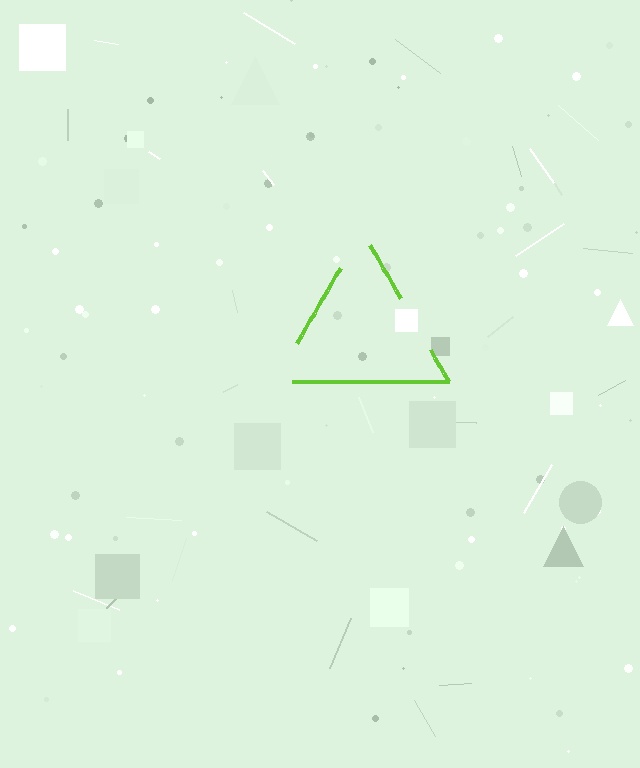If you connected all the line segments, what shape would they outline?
They would outline a triangle.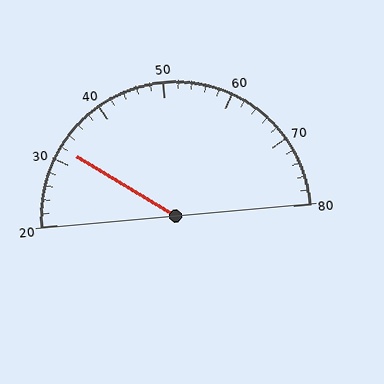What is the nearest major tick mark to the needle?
The nearest major tick mark is 30.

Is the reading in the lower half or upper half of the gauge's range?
The reading is in the lower half of the range (20 to 80).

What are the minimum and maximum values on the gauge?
The gauge ranges from 20 to 80.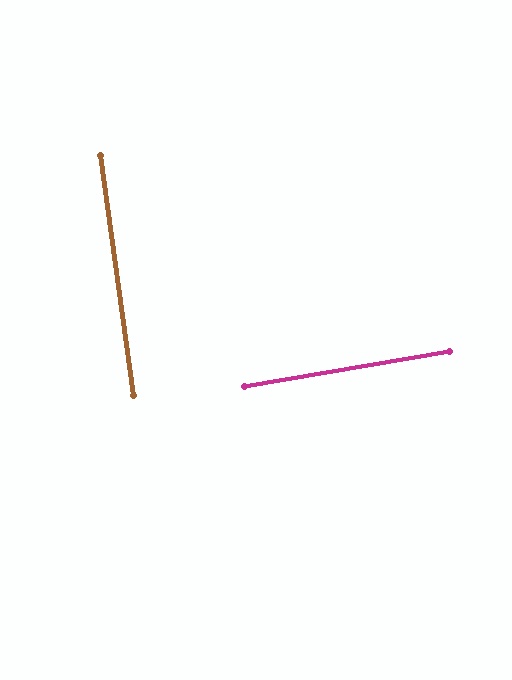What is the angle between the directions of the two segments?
Approximately 88 degrees.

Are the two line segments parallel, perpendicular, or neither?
Perpendicular — they meet at approximately 88°.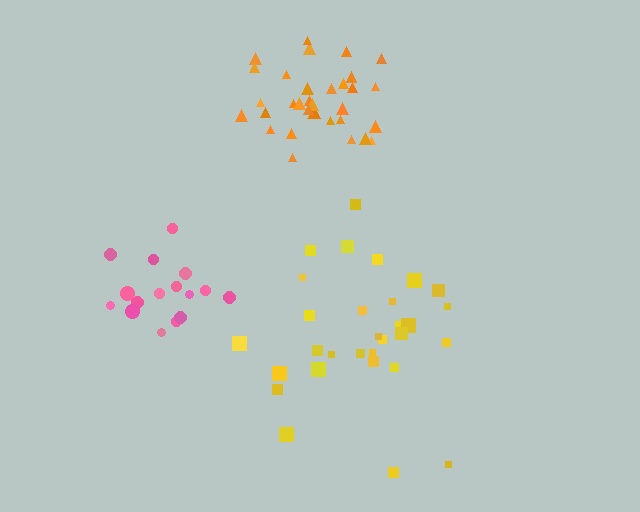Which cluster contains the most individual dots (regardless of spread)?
Orange (35).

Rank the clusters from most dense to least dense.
orange, pink, yellow.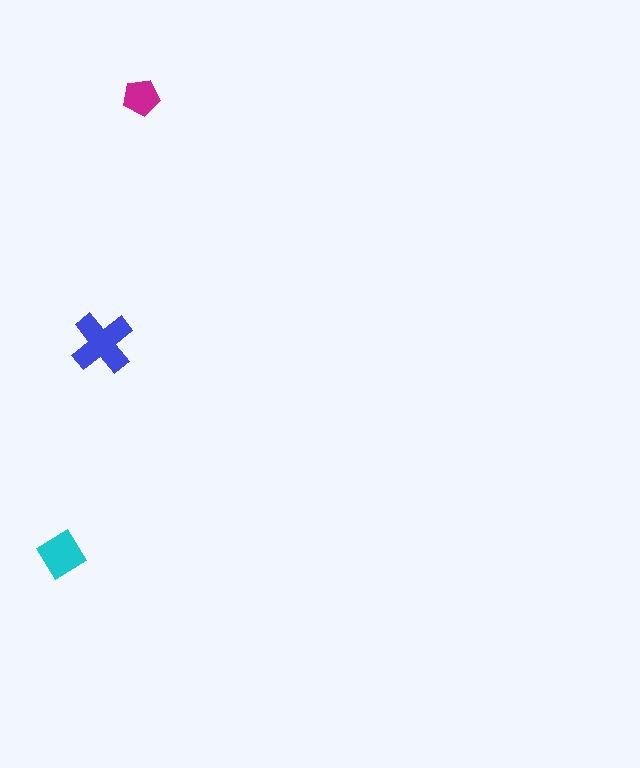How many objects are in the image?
There are 3 objects in the image.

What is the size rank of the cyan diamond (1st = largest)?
2nd.